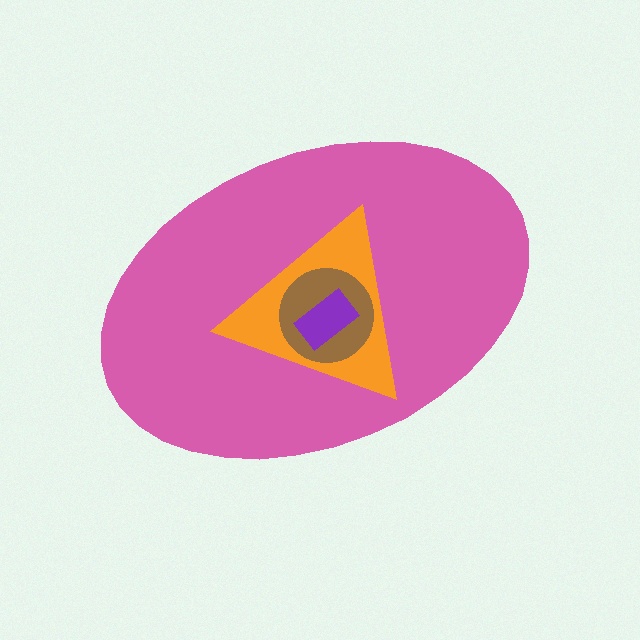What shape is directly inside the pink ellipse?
The orange triangle.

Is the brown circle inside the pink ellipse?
Yes.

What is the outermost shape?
The pink ellipse.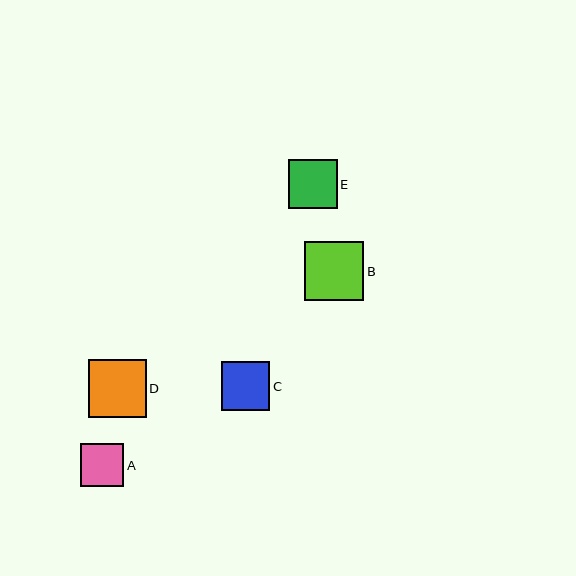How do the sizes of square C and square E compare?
Square C and square E are approximately the same size.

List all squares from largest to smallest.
From largest to smallest: B, D, C, E, A.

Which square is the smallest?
Square A is the smallest with a size of approximately 43 pixels.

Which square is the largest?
Square B is the largest with a size of approximately 60 pixels.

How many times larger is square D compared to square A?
Square D is approximately 1.3 times the size of square A.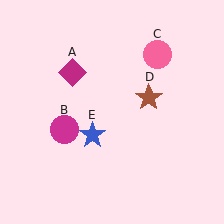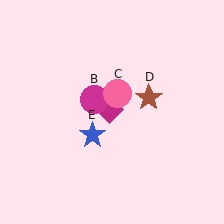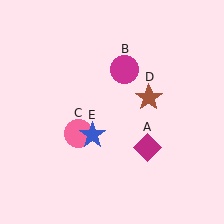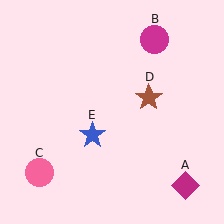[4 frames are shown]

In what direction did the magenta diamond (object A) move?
The magenta diamond (object A) moved down and to the right.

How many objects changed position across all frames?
3 objects changed position: magenta diamond (object A), magenta circle (object B), pink circle (object C).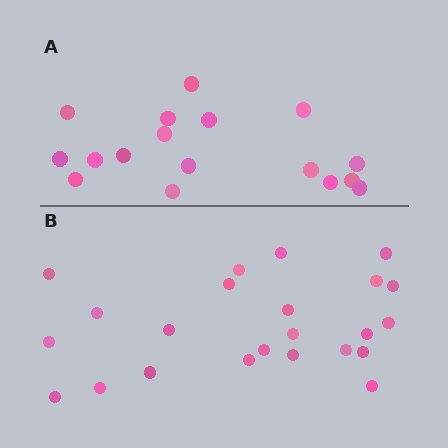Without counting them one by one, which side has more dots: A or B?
Region B (the bottom region) has more dots.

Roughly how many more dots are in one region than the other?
Region B has about 6 more dots than region A.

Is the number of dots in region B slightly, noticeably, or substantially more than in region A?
Region B has noticeably more, but not dramatically so. The ratio is roughly 1.4 to 1.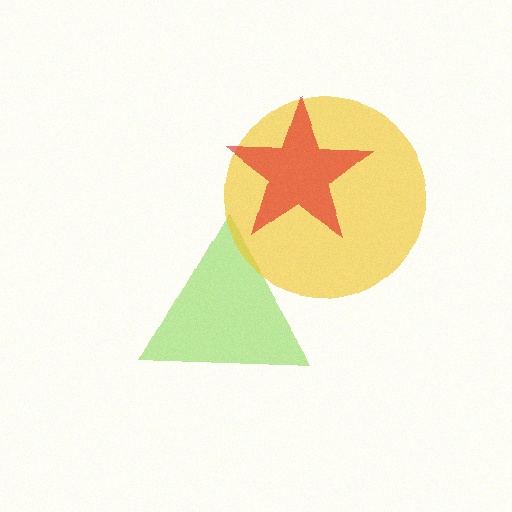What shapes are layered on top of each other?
The layered shapes are: a lime triangle, a yellow circle, a red star.